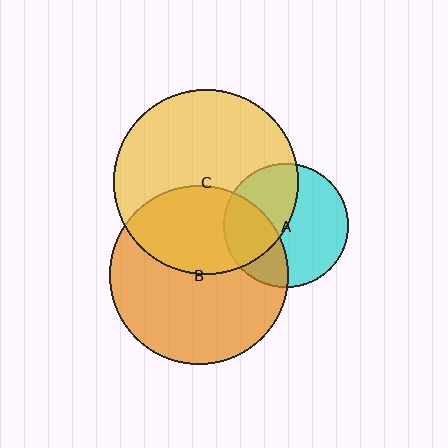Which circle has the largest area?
Circle C (yellow).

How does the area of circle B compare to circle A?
Approximately 2.1 times.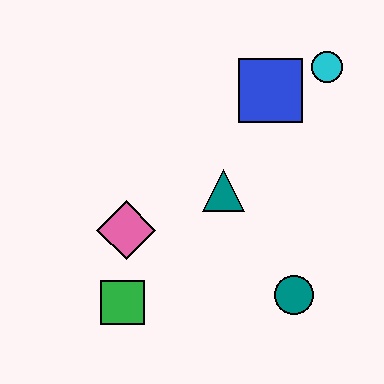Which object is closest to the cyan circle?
The blue square is closest to the cyan circle.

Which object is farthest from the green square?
The cyan circle is farthest from the green square.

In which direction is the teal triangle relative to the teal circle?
The teal triangle is above the teal circle.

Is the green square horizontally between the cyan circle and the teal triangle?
No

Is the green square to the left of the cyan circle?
Yes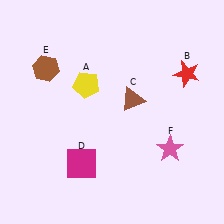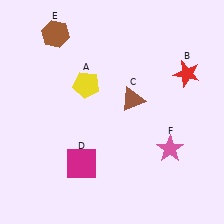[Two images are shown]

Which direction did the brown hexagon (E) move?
The brown hexagon (E) moved up.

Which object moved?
The brown hexagon (E) moved up.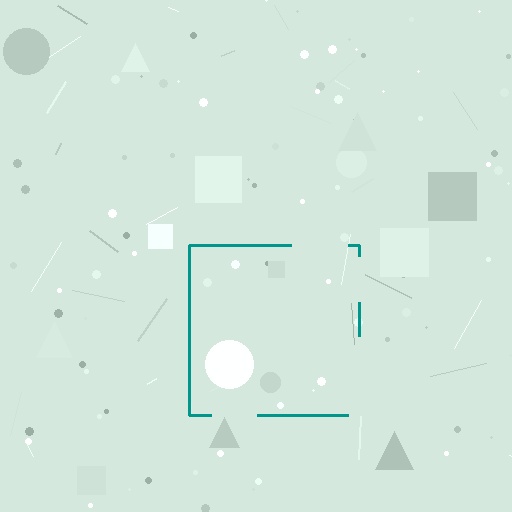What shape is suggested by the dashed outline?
The dashed outline suggests a square.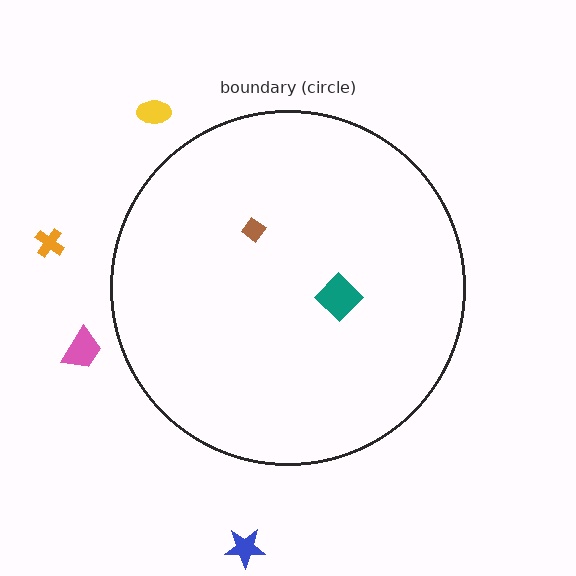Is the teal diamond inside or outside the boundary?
Inside.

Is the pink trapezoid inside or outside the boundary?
Outside.